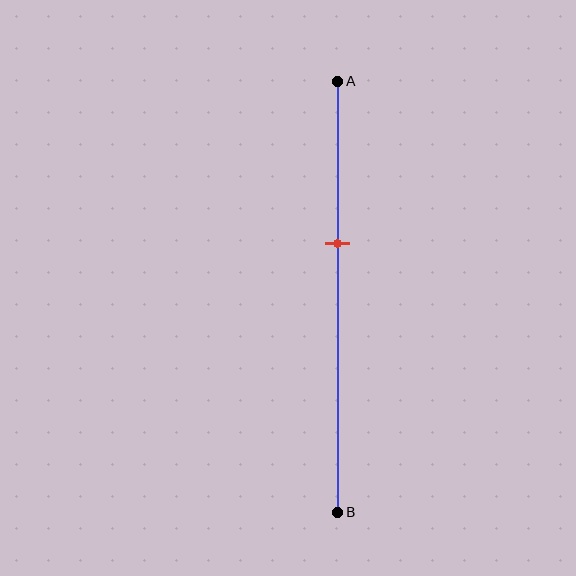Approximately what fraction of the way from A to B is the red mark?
The red mark is approximately 40% of the way from A to B.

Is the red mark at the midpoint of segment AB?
No, the mark is at about 40% from A, not at the 50% midpoint.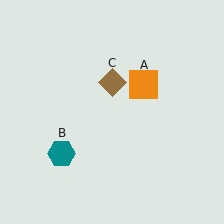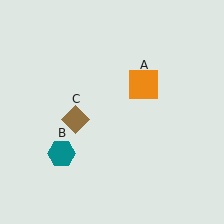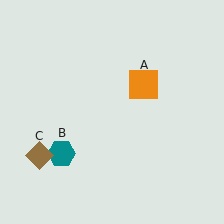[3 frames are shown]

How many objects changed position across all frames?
1 object changed position: brown diamond (object C).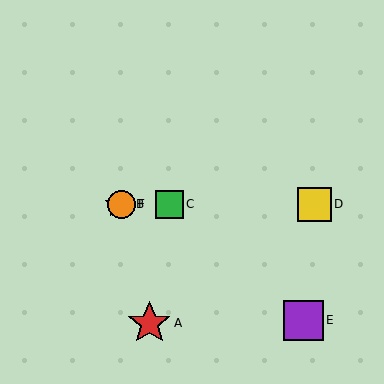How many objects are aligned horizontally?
4 objects (B, C, D, F) are aligned horizontally.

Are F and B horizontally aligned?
Yes, both are at y≈204.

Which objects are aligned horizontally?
Objects B, C, D, F are aligned horizontally.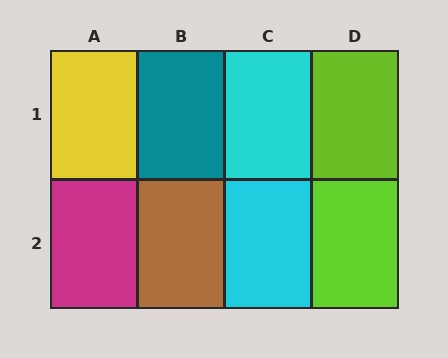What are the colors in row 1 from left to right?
Yellow, teal, cyan, lime.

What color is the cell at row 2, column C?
Cyan.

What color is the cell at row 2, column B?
Brown.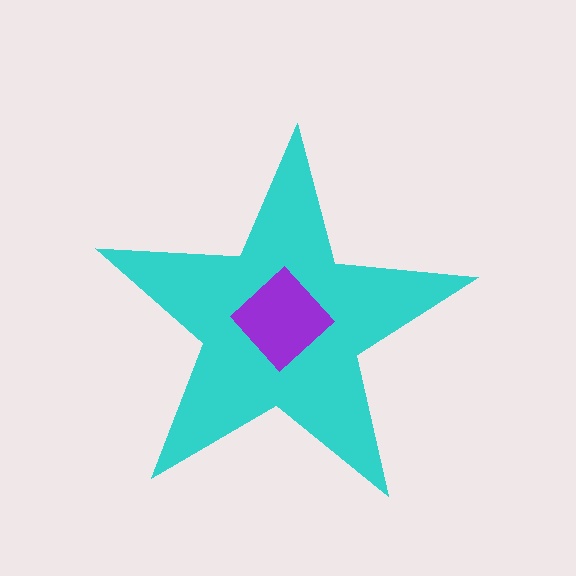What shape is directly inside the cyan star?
The purple diamond.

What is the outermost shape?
The cyan star.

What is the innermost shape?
The purple diamond.